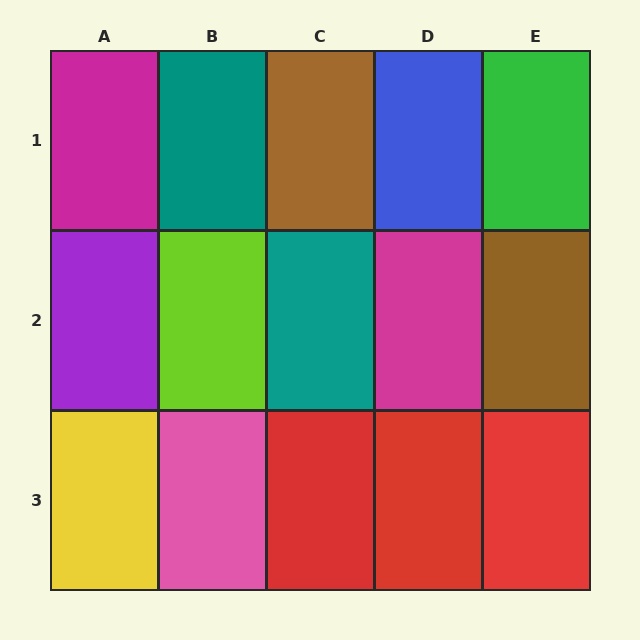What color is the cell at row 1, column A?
Magenta.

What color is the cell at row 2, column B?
Lime.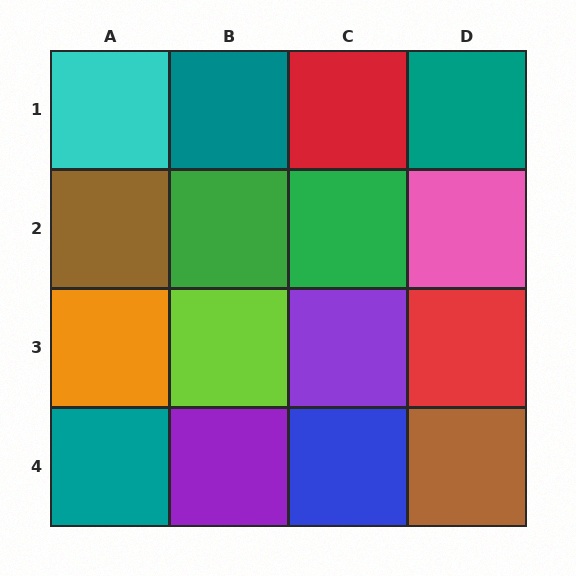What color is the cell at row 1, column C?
Red.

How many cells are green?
2 cells are green.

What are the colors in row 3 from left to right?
Orange, lime, purple, red.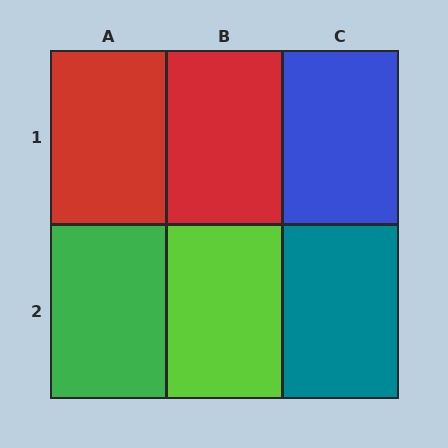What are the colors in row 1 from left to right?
Red, red, blue.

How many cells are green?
1 cell is green.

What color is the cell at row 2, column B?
Lime.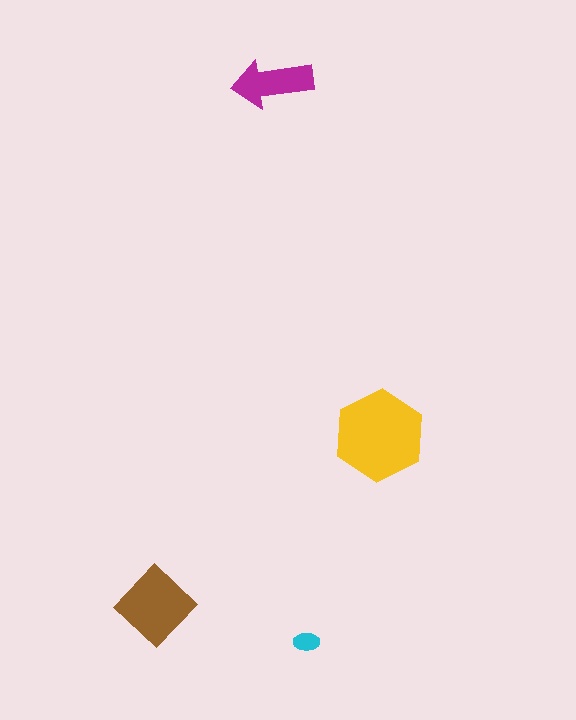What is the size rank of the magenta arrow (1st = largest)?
3rd.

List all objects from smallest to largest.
The cyan ellipse, the magenta arrow, the brown diamond, the yellow hexagon.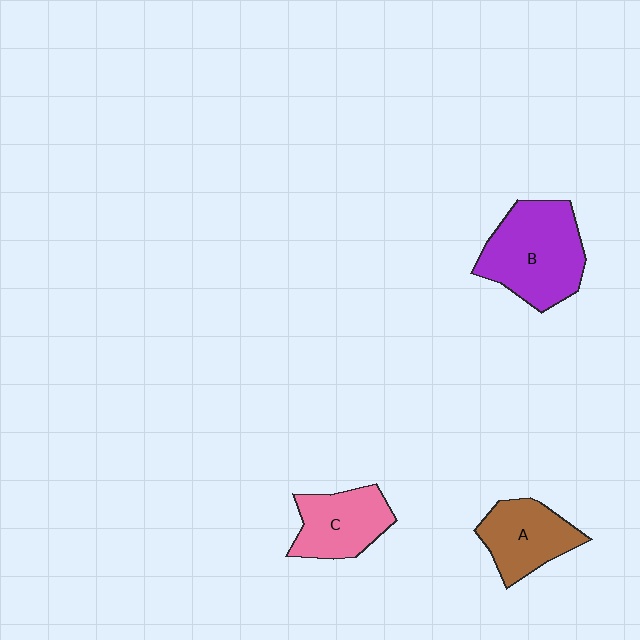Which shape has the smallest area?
Shape C (pink).